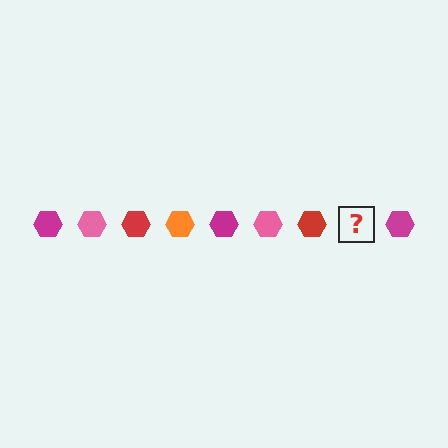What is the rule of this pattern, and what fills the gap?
The rule is that the pattern cycles through magenta, pink, red, orange hexagons. The gap should be filled with an orange hexagon.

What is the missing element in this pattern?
The missing element is an orange hexagon.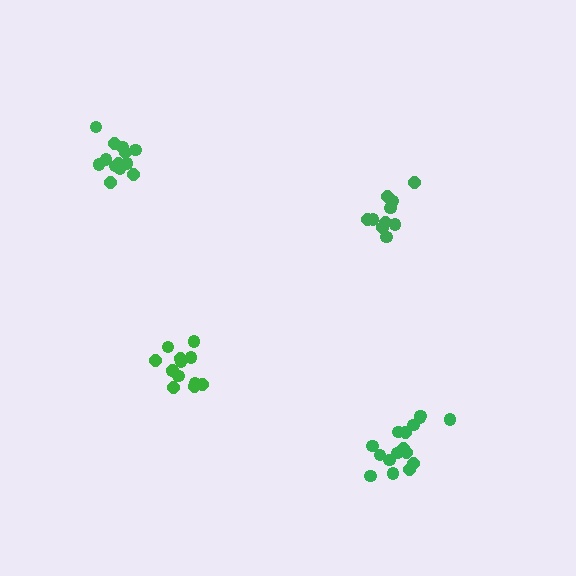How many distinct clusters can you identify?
There are 4 distinct clusters.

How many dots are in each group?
Group 1: 10 dots, Group 2: 13 dots, Group 3: 16 dots, Group 4: 13 dots (52 total).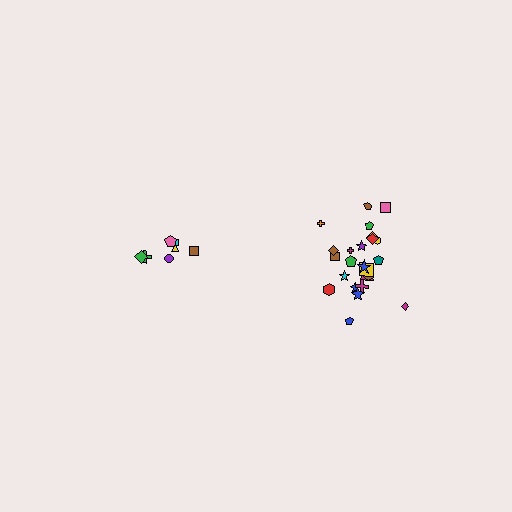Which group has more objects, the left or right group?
The right group.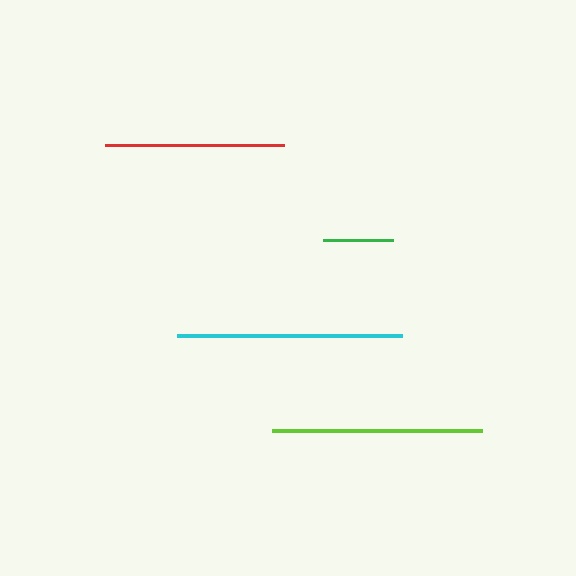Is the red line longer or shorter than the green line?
The red line is longer than the green line.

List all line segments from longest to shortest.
From longest to shortest: cyan, lime, red, green.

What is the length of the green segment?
The green segment is approximately 70 pixels long.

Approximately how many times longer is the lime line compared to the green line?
The lime line is approximately 3.0 times the length of the green line.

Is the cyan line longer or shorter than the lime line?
The cyan line is longer than the lime line.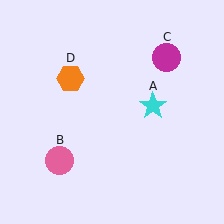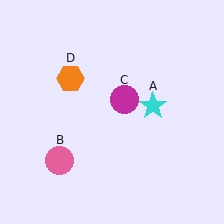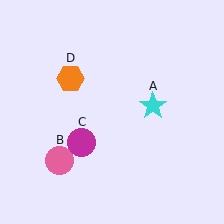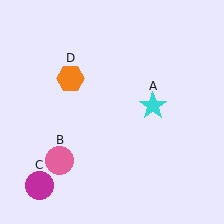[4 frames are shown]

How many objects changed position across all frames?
1 object changed position: magenta circle (object C).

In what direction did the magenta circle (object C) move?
The magenta circle (object C) moved down and to the left.